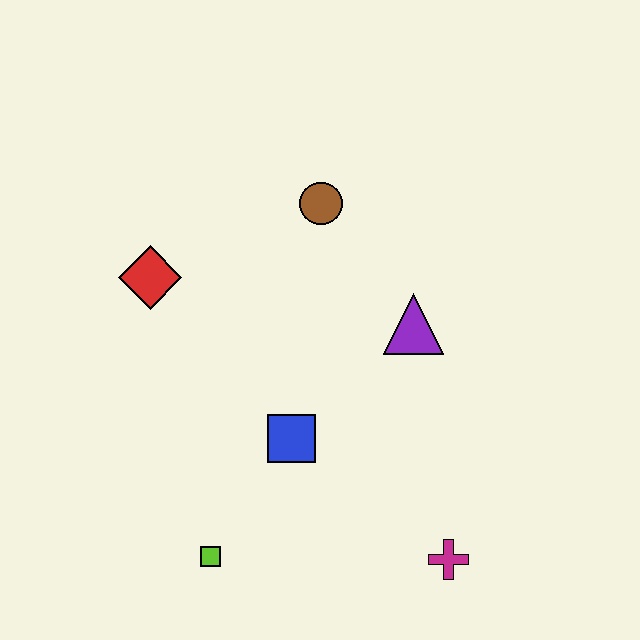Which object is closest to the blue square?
The lime square is closest to the blue square.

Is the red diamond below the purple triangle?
No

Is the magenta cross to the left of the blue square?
No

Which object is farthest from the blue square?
The brown circle is farthest from the blue square.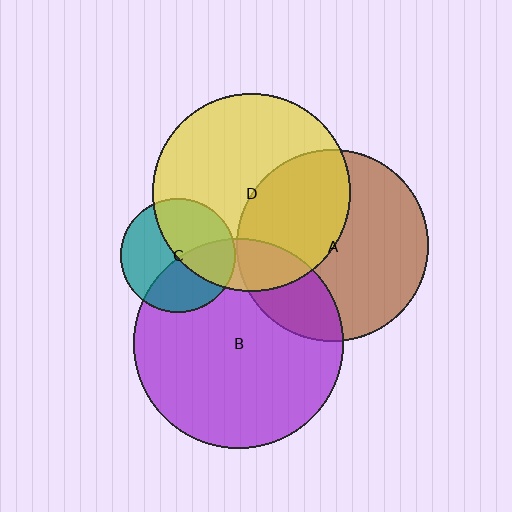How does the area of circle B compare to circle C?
Approximately 3.4 times.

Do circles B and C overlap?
Yes.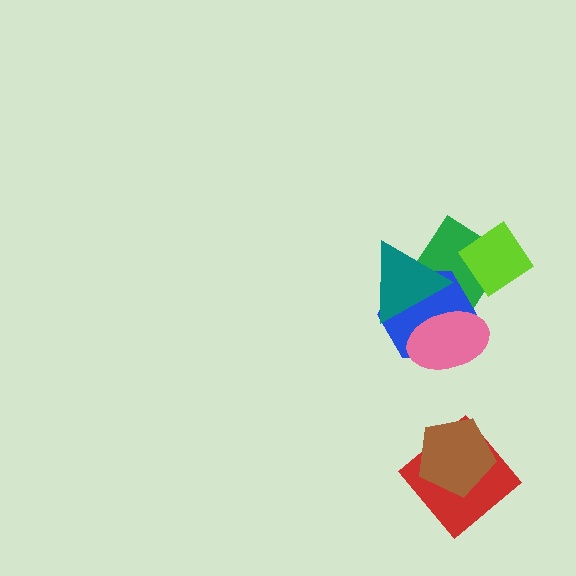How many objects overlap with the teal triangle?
3 objects overlap with the teal triangle.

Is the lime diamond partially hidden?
No, no other shape covers it.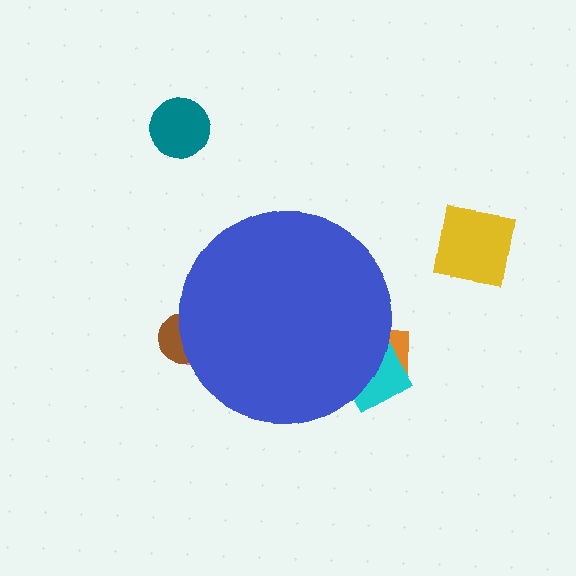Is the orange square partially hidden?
Yes, the orange square is partially hidden behind the blue circle.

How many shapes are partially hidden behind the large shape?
4 shapes are partially hidden.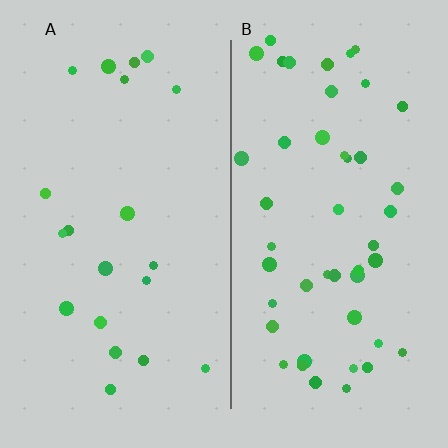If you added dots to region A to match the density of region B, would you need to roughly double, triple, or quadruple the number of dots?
Approximately double.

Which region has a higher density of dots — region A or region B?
B (the right).